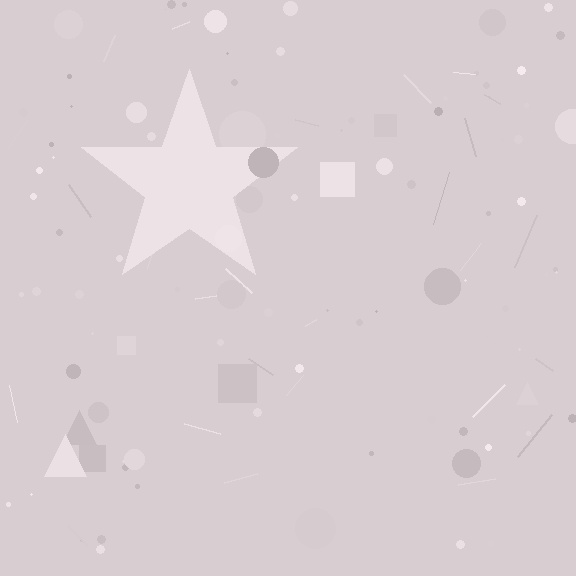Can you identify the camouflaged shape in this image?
The camouflaged shape is a star.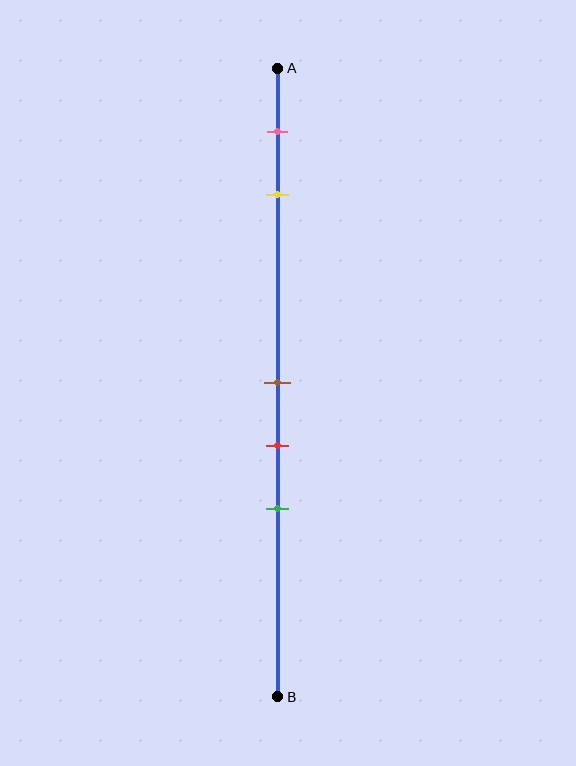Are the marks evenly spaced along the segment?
No, the marks are not evenly spaced.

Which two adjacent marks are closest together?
The brown and red marks are the closest adjacent pair.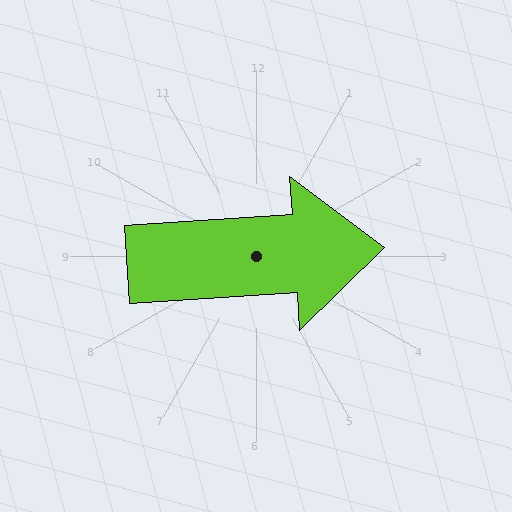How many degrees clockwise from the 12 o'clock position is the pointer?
Approximately 86 degrees.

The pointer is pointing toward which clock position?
Roughly 3 o'clock.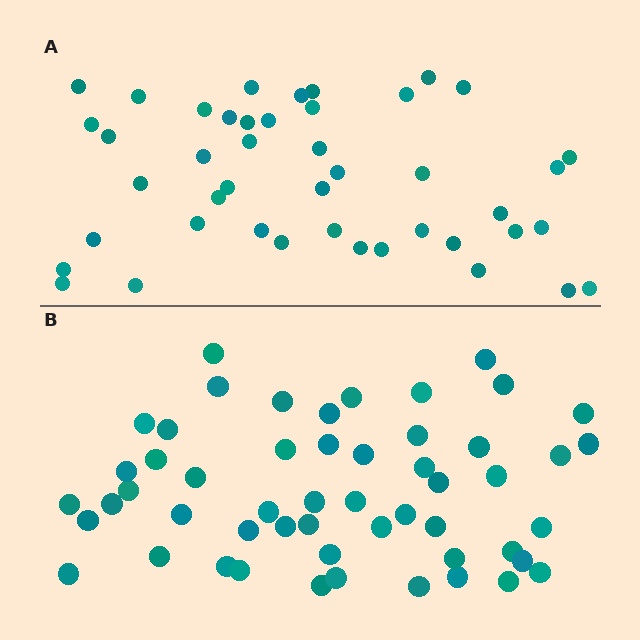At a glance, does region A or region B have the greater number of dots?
Region B (the bottom region) has more dots.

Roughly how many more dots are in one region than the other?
Region B has roughly 8 or so more dots than region A.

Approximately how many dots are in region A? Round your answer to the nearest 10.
About 40 dots. (The exact count is 44, which rounds to 40.)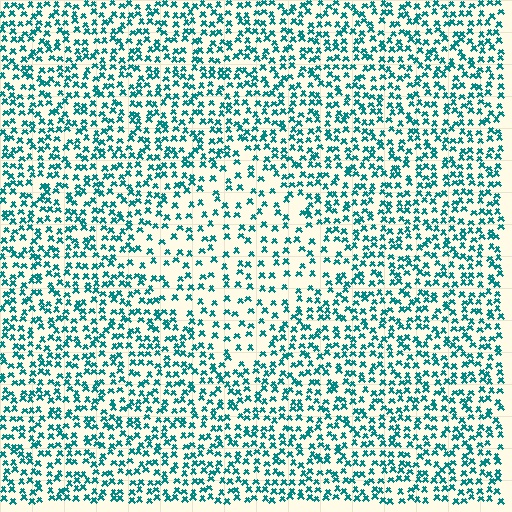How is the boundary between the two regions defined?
The boundary is defined by a change in element density (approximately 1.9x ratio). All elements are the same color, size, and shape.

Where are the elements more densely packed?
The elements are more densely packed outside the diamond boundary.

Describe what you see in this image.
The image contains small teal elements arranged at two different densities. A diamond-shaped region is visible where the elements are less densely packed than the surrounding area.